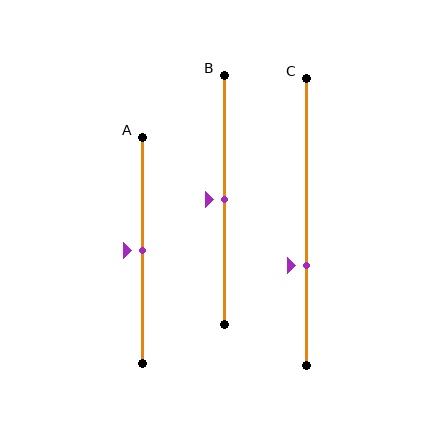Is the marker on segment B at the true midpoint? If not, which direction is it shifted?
Yes, the marker on segment B is at the true midpoint.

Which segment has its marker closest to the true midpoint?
Segment A has its marker closest to the true midpoint.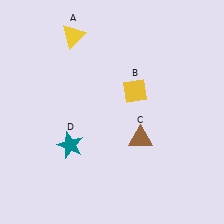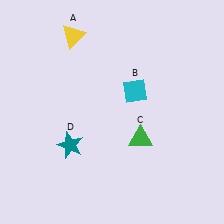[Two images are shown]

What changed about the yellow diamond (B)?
In Image 1, B is yellow. In Image 2, it changed to cyan.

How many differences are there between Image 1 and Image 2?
There are 2 differences between the two images.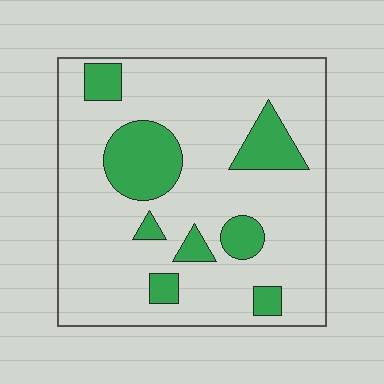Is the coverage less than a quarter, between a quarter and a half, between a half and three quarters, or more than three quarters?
Less than a quarter.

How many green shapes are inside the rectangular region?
8.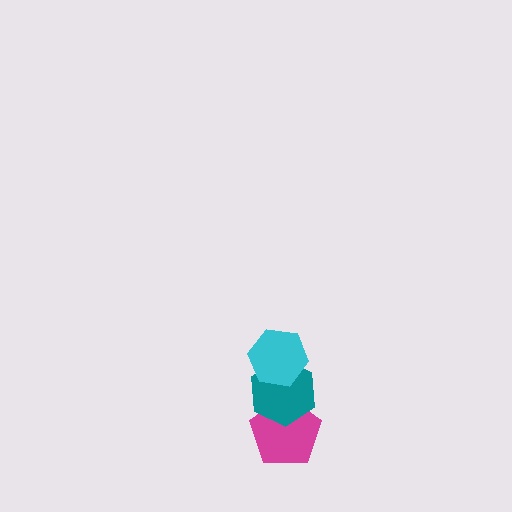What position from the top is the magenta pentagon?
The magenta pentagon is 3rd from the top.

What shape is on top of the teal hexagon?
The cyan hexagon is on top of the teal hexagon.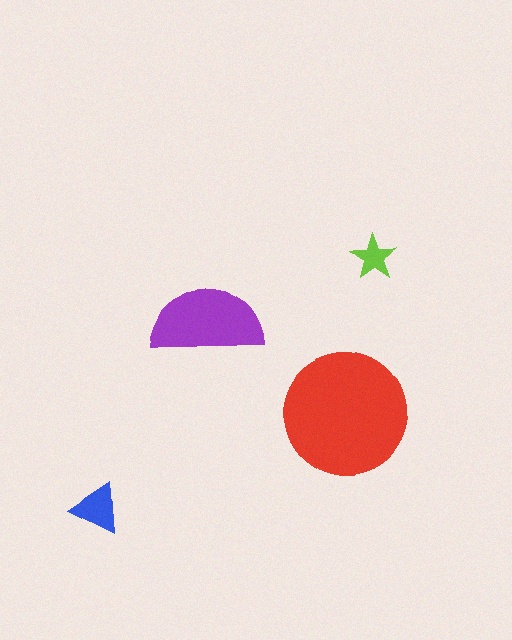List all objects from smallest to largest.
The lime star, the blue triangle, the purple semicircle, the red circle.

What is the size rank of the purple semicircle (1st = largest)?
2nd.